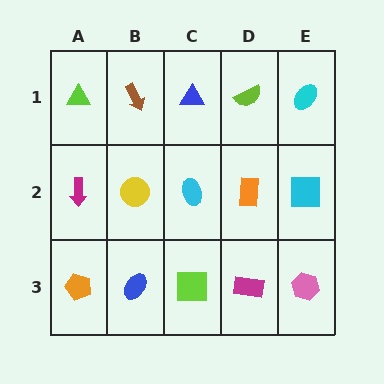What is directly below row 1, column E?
A cyan square.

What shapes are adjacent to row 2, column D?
A lime semicircle (row 1, column D), a magenta rectangle (row 3, column D), a cyan ellipse (row 2, column C), a cyan square (row 2, column E).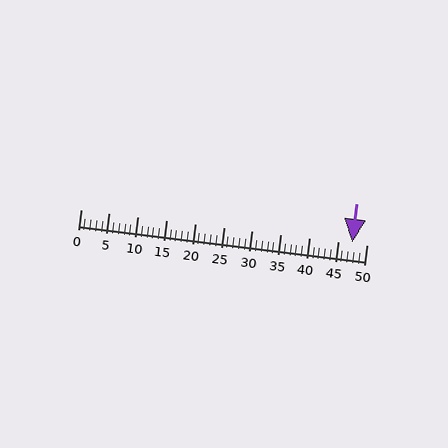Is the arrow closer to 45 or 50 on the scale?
The arrow is closer to 45.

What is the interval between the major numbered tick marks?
The major tick marks are spaced 5 units apart.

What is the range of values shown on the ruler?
The ruler shows values from 0 to 50.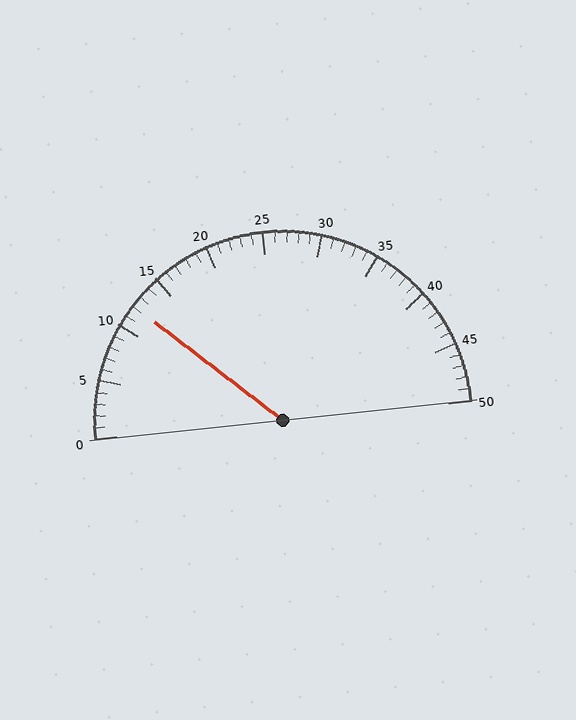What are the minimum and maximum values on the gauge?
The gauge ranges from 0 to 50.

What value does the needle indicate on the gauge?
The needle indicates approximately 12.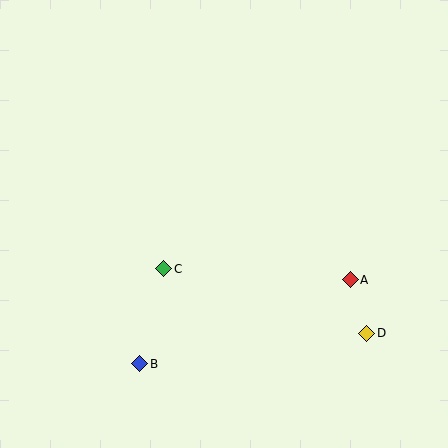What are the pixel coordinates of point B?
Point B is at (140, 364).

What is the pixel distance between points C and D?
The distance between C and D is 213 pixels.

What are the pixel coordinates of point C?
Point C is at (164, 269).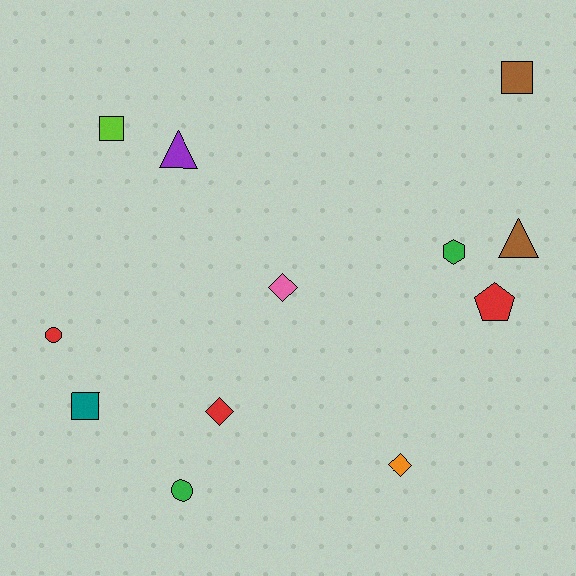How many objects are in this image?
There are 12 objects.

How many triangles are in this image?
There are 2 triangles.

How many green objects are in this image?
There are 2 green objects.